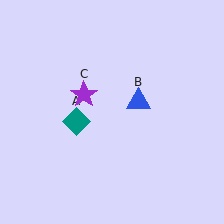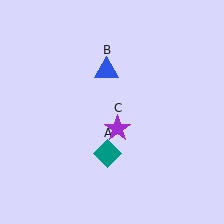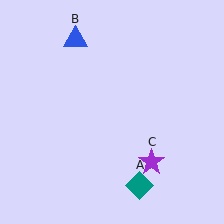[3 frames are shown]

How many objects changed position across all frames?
3 objects changed position: teal diamond (object A), blue triangle (object B), purple star (object C).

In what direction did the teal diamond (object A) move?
The teal diamond (object A) moved down and to the right.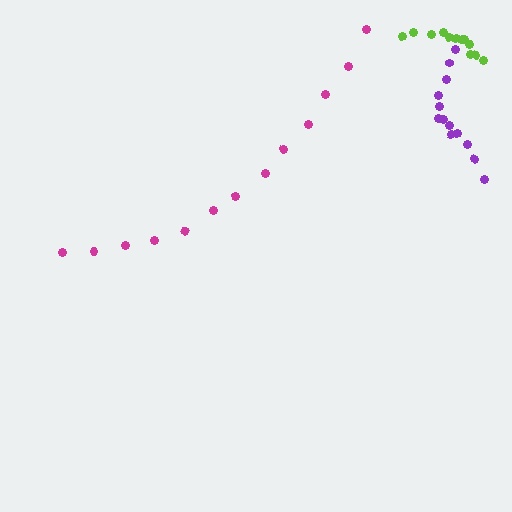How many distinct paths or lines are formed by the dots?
There are 3 distinct paths.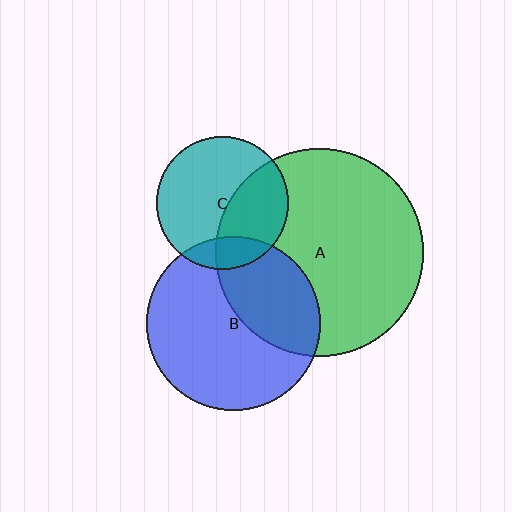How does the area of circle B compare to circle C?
Approximately 1.7 times.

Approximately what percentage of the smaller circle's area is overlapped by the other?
Approximately 40%.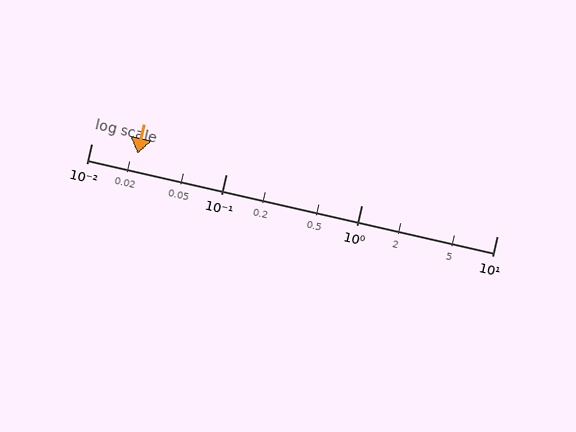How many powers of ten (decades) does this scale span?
The scale spans 3 decades, from 0.01 to 10.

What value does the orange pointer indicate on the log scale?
The pointer indicates approximately 0.022.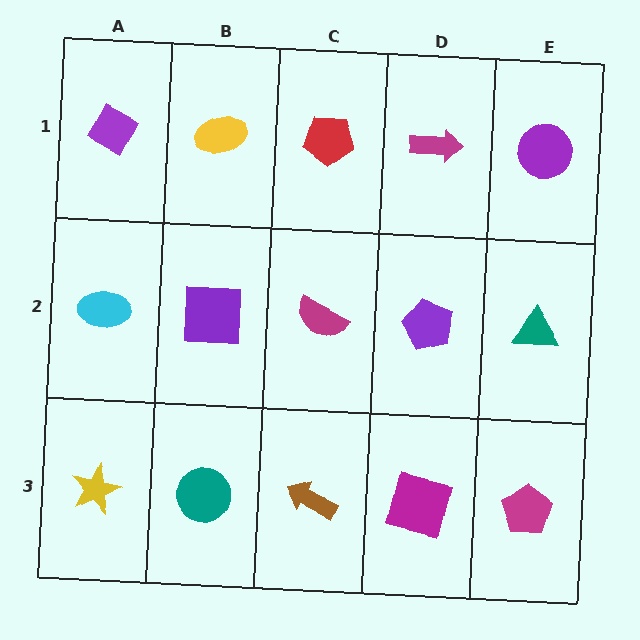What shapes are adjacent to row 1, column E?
A teal triangle (row 2, column E), a magenta arrow (row 1, column D).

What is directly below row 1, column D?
A purple pentagon.